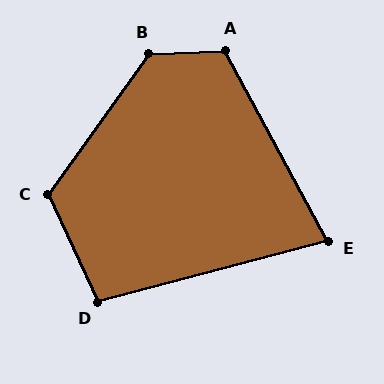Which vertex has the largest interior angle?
B, at approximately 128 degrees.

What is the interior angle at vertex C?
Approximately 119 degrees (obtuse).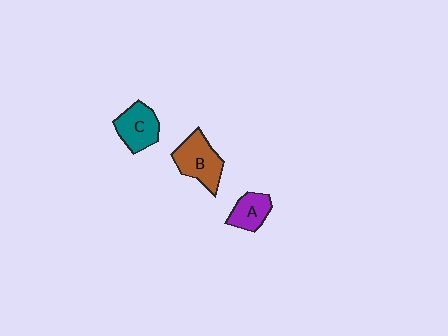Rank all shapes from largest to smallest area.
From largest to smallest: B (brown), C (teal), A (purple).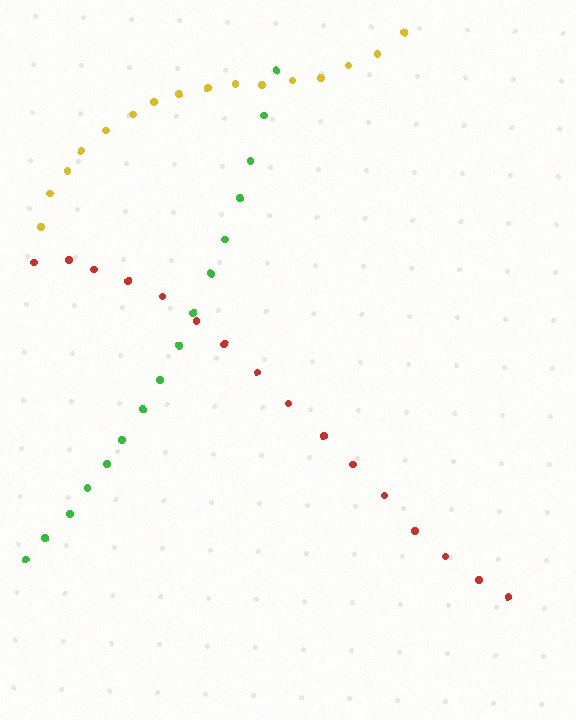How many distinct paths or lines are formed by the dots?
There are 3 distinct paths.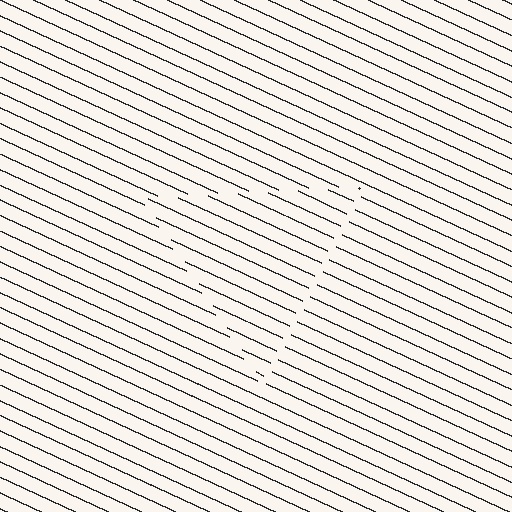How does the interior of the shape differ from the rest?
The interior of the shape contains the same grating, shifted by half a period — the contour is defined by the phase discontinuity where line-ends from the inner and outer gratings abut.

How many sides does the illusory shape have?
3 sides — the line-ends trace a triangle.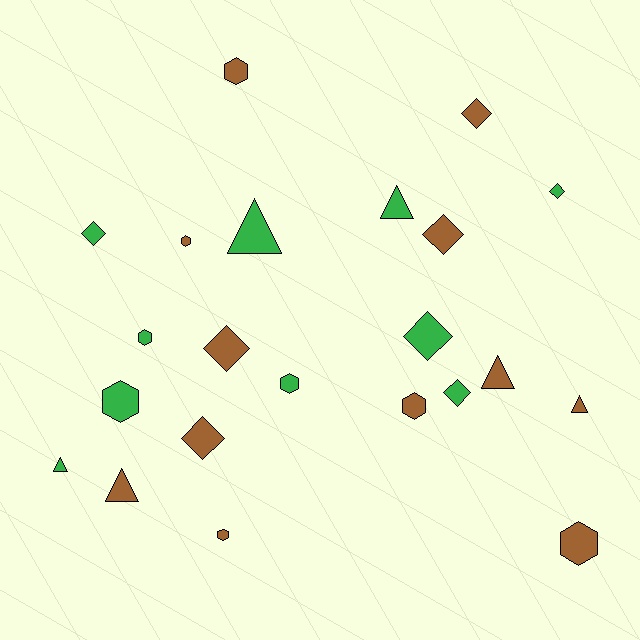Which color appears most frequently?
Brown, with 12 objects.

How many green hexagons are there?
There are 3 green hexagons.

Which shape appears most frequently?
Hexagon, with 8 objects.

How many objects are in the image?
There are 22 objects.